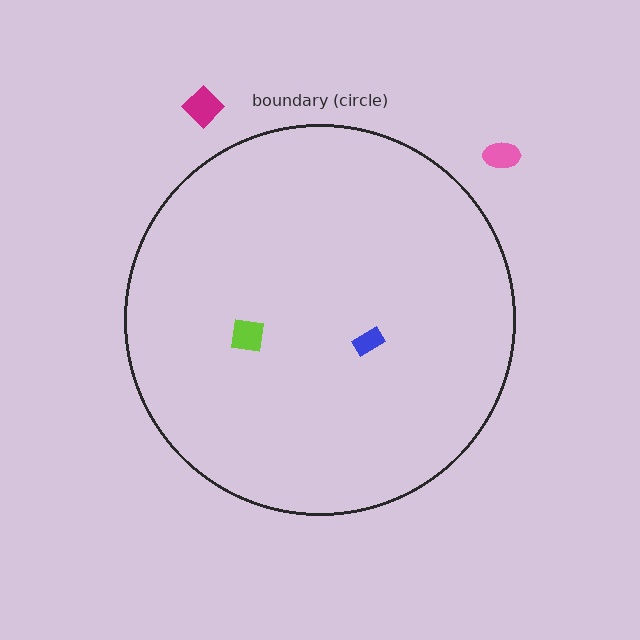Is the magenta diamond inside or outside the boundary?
Outside.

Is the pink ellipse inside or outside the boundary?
Outside.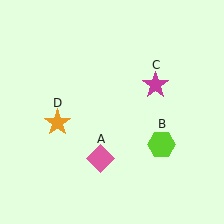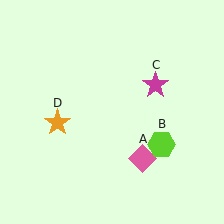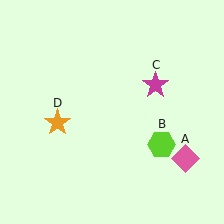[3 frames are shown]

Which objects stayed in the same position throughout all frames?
Lime hexagon (object B) and magenta star (object C) and orange star (object D) remained stationary.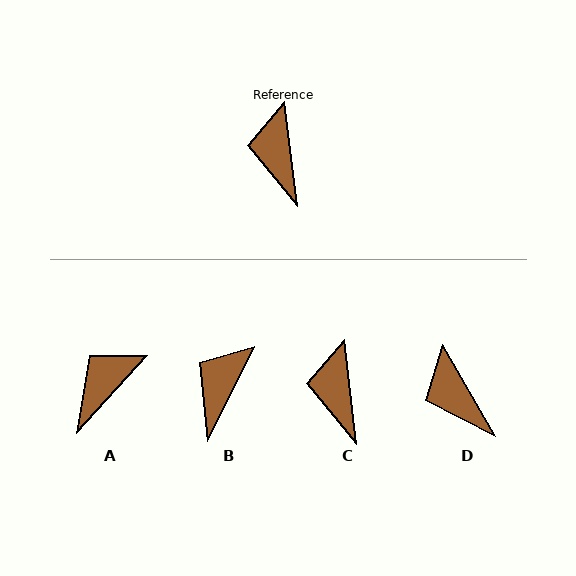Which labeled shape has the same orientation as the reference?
C.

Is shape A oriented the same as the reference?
No, it is off by about 49 degrees.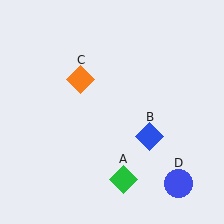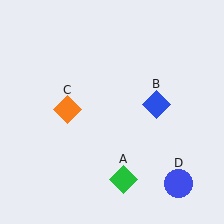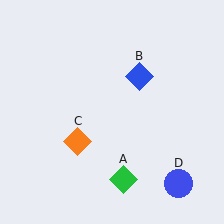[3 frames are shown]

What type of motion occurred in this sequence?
The blue diamond (object B), orange diamond (object C) rotated counterclockwise around the center of the scene.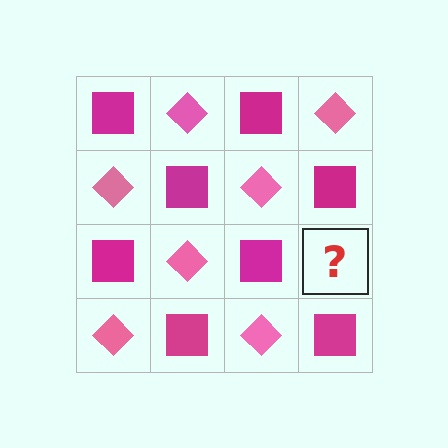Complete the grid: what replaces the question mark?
The question mark should be replaced with a pink diamond.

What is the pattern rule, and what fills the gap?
The rule is that it alternates magenta square and pink diamond in a checkerboard pattern. The gap should be filled with a pink diamond.